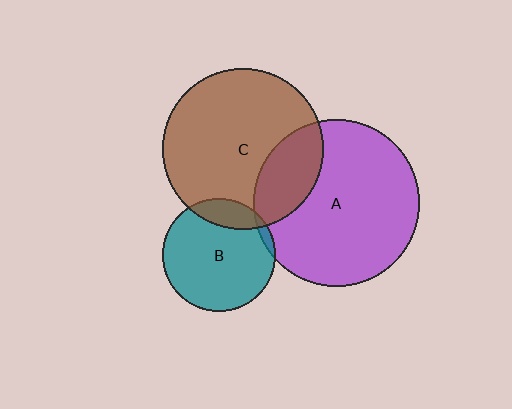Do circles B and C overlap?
Yes.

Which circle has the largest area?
Circle A (purple).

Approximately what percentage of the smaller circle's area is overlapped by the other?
Approximately 15%.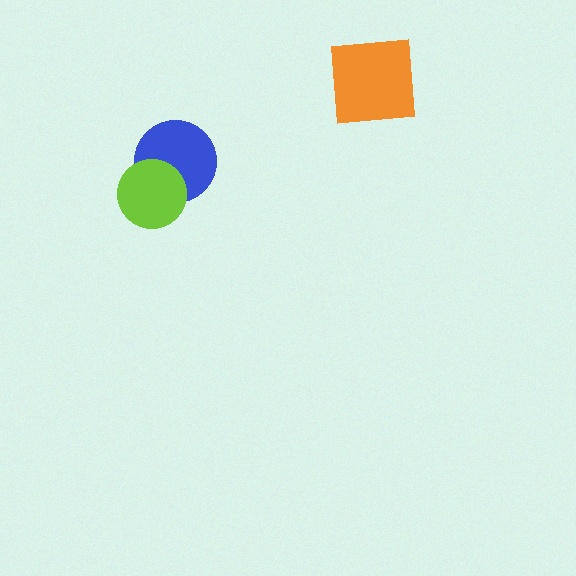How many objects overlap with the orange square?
0 objects overlap with the orange square.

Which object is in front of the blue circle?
The lime circle is in front of the blue circle.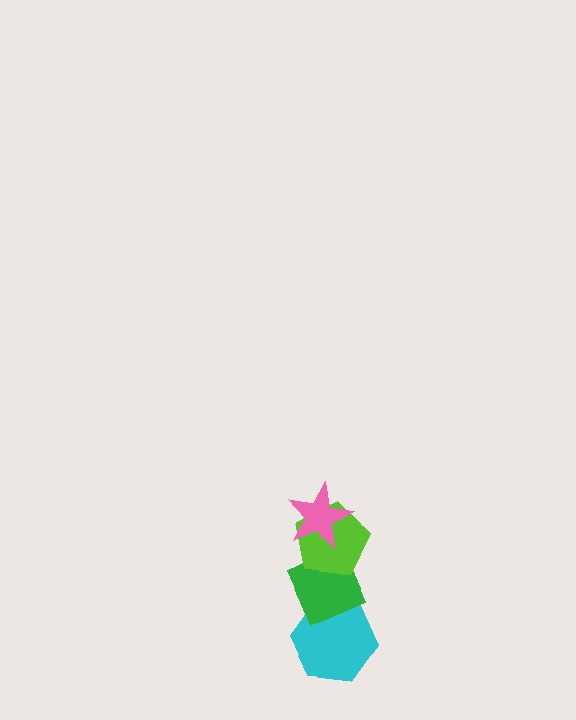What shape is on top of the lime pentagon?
The pink star is on top of the lime pentagon.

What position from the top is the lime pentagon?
The lime pentagon is 2nd from the top.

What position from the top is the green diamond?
The green diamond is 3rd from the top.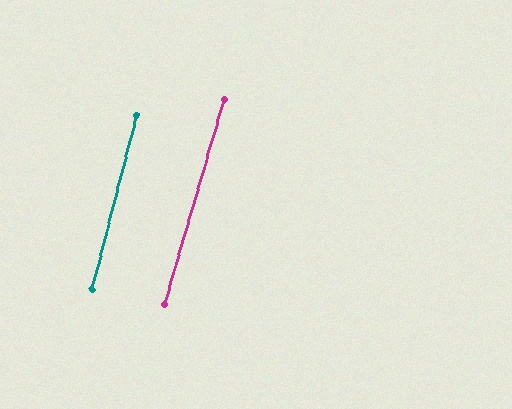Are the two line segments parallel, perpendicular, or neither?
Parallel — their directions differ by only 1.8°.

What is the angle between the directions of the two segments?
Approximately 2 degrees.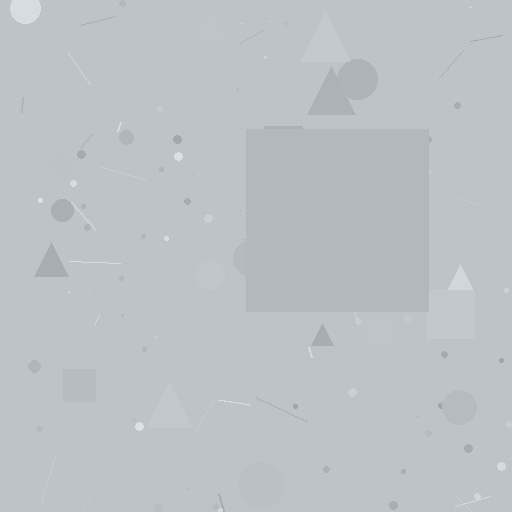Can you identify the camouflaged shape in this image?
The camouflaged shape is a square.